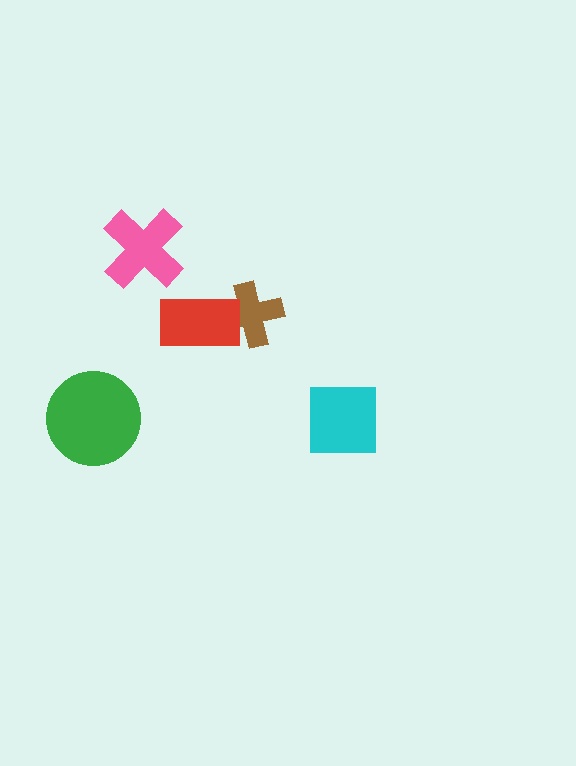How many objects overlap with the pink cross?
0 objects overlap with the pink cross.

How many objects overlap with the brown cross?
1 object overlaps with the brown cross.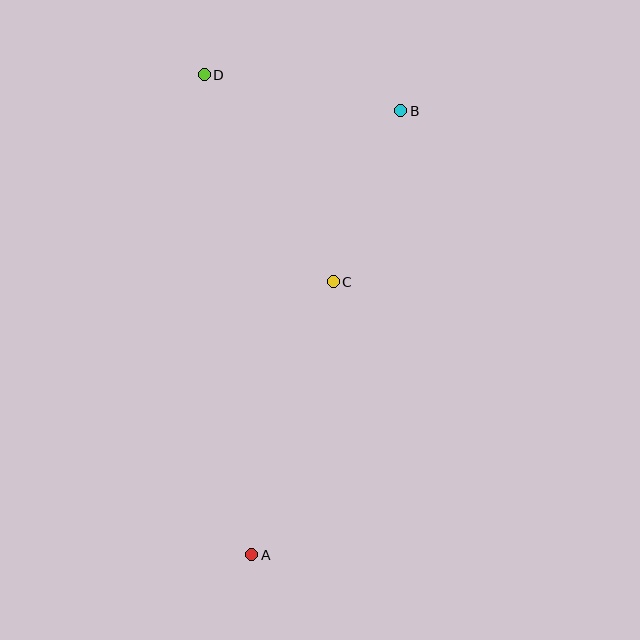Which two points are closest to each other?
Points B and C are closest to each other.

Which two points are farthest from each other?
Points A and D are farthest from each other.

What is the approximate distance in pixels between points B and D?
The distance between B and D is approximately 200 pixels.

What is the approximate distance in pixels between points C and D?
The distance between C and D is approximately 244 pixels.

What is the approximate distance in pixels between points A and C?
The distance between A and C is approximately 285 pixels.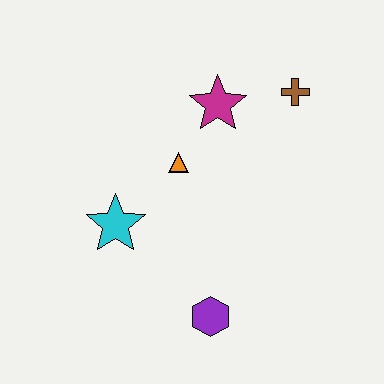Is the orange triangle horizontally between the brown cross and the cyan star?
Yes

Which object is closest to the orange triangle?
The magenta star is closest to the orange triangle.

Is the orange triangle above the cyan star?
Yes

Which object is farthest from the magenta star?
The purple hexagon is farthest from the magenta star.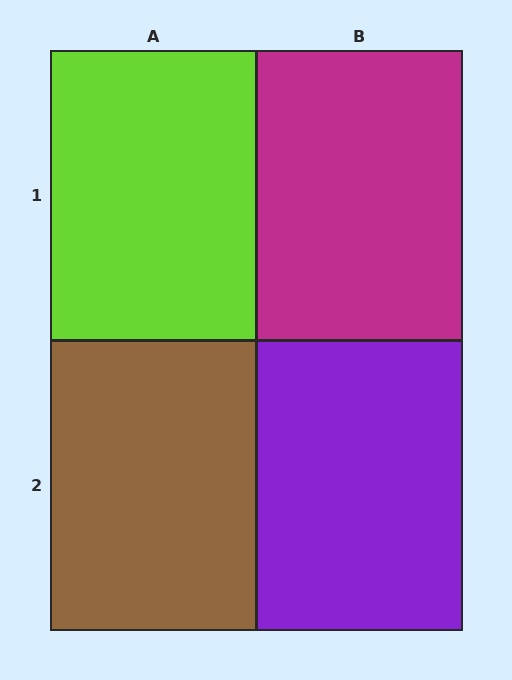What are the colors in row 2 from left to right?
Brown, purple.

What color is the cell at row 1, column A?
Lime.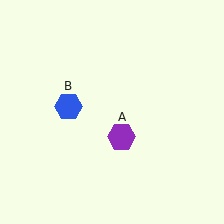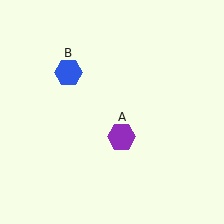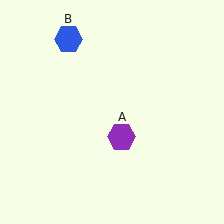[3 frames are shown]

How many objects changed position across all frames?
1 object changed position: blue hexagon (object B).